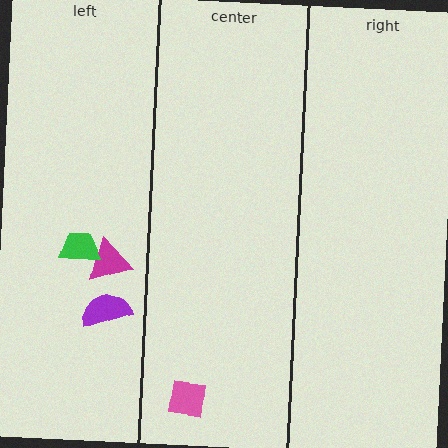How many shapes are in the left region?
3.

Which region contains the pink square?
The center region.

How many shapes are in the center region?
1.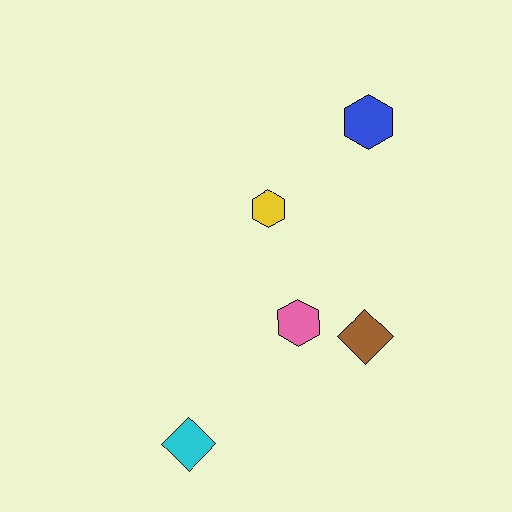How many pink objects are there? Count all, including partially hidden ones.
There is 1 pink object.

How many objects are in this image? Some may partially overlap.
There are 5 objects.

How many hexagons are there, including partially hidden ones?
There are 3 hexagons.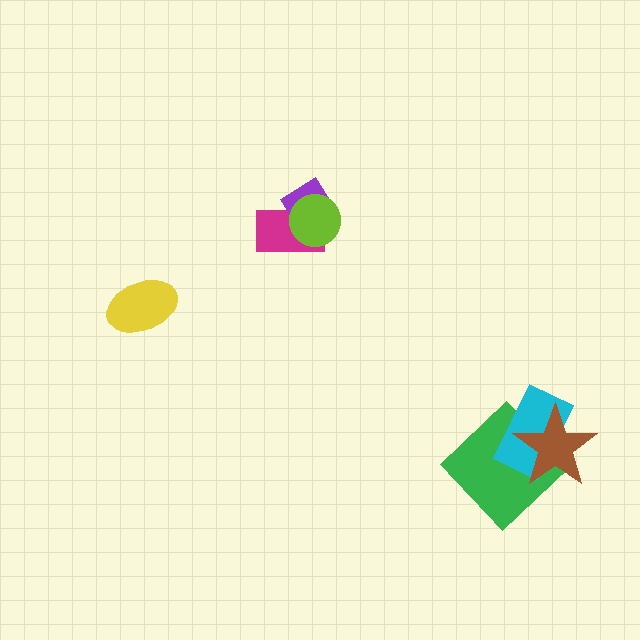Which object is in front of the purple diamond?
The lime circle is in front of the purple diamond.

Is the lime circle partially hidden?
No, no other shape covers it.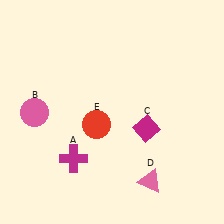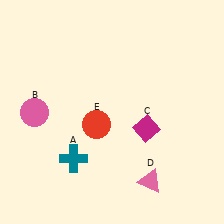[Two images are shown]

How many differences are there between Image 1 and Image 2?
There is 1 difference between the two images.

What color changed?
The cross (A) changed from magenta in Image 1 to teal in Image 2.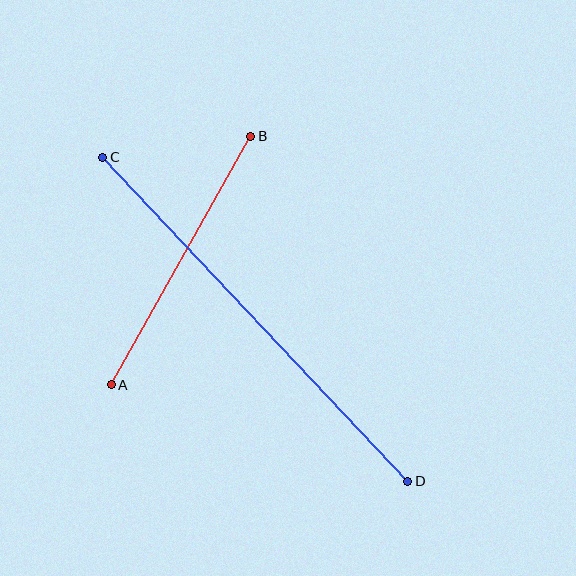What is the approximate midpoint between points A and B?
The midpoint is at approximately (181, 260) pixels.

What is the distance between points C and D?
The distance is approximately 445 pixels.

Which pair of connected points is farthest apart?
Points C and D are farthest apart.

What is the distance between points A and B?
The distance is approximately 285 pixels.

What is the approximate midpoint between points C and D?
The midpoint is at approximately (255, 319) pixels.